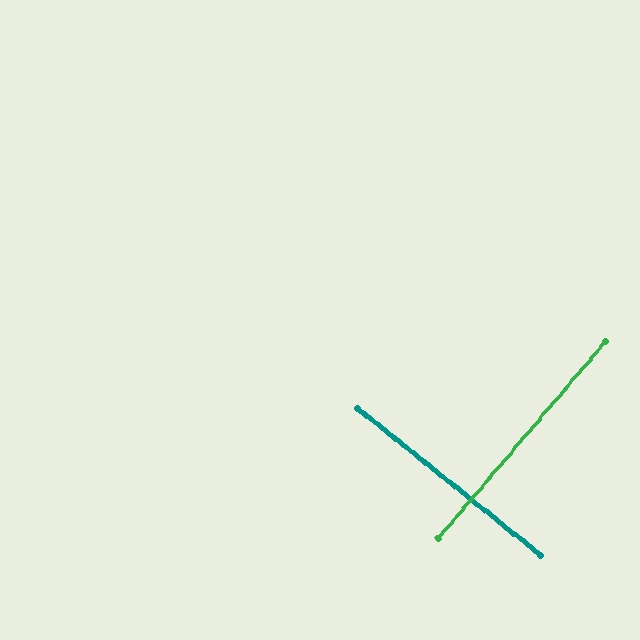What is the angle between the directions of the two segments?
Approximately 88 degrees.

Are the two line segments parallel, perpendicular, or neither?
Perpendicular — they meet at approximately 88°.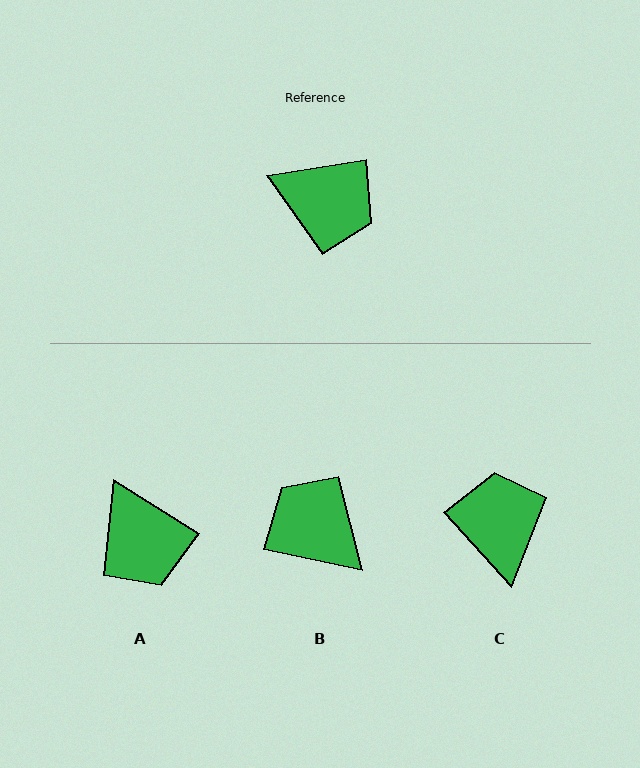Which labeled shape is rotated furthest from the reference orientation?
B, about 159 degrees away.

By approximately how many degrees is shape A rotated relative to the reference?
Approximately 41 degrees clockwise.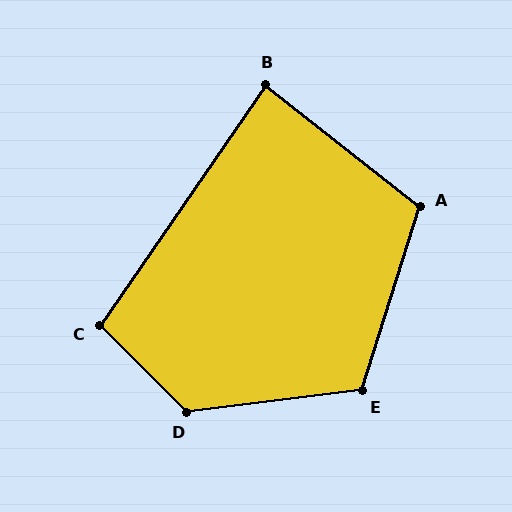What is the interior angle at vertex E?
Approximately 115 degrees (obtuse).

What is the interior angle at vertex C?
Approximately 100 degrees (obtuse).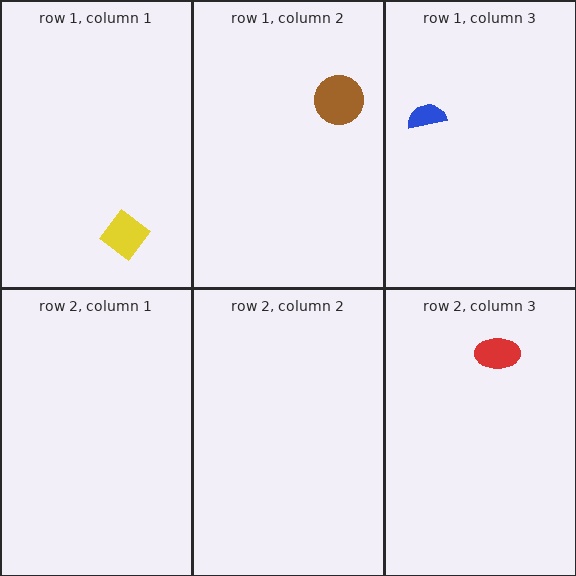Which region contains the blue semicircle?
The row 1, column 3 region.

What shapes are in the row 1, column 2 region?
The brown circle.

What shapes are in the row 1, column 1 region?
The yellow diamond.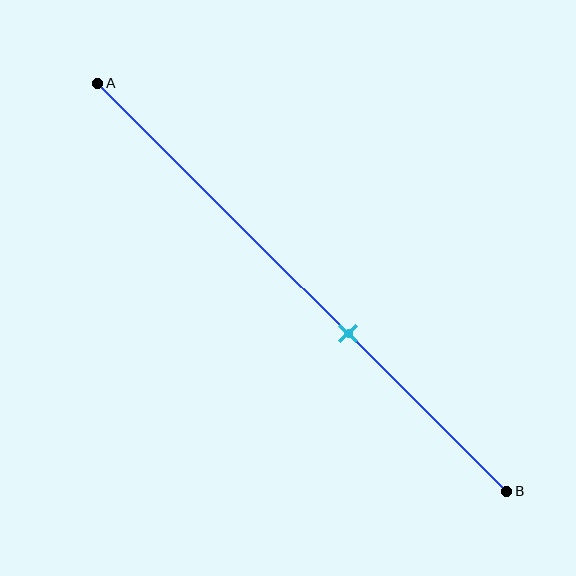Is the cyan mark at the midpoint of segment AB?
No, the mark is at about 60% from A, not at the 50% midpoint.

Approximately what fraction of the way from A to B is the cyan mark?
The cyan mark is approximately 60% of the way from A to B.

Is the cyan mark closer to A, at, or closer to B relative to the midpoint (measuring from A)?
The cyan mark is closer to point B than the midpoint of segment AB.